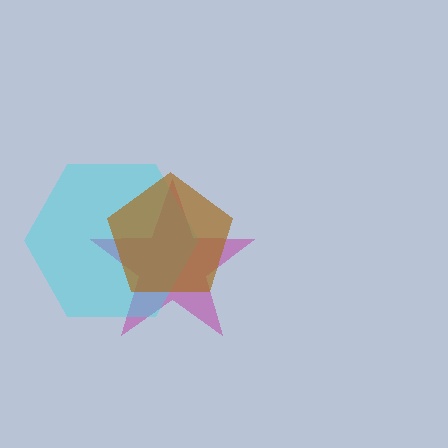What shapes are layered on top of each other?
The layered shapes are: a magenta star, a cyan hexagon, a brown pentagon.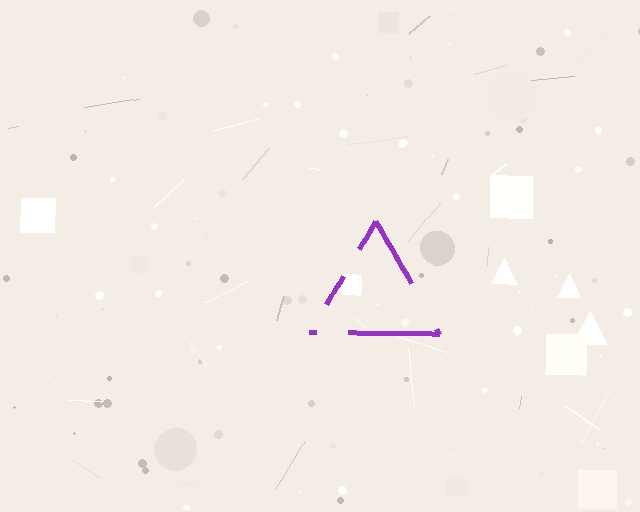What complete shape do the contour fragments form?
The contour fragments form a triangle.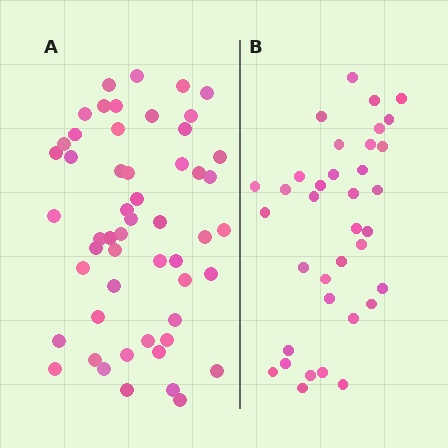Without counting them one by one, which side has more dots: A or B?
Region A (the left region) has more dots.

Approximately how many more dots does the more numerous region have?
Region A has approximately 15 more dots than region B.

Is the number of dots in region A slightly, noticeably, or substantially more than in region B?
Region A has substantially more. The ratio is roughly 1.5 to 1.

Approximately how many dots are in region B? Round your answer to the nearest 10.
About 40 dots. (The exact count is 36, which rounds to 40.)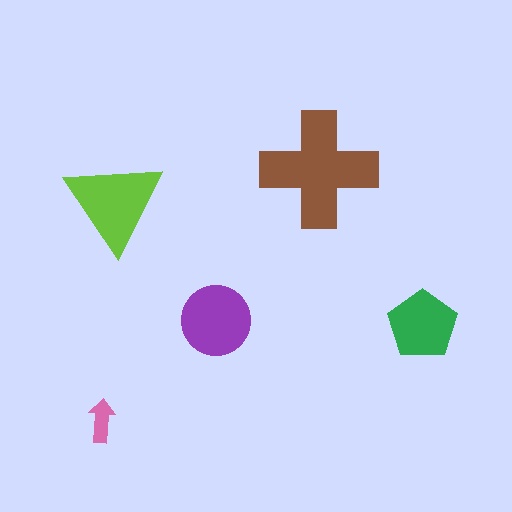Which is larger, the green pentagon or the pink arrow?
The green pentagon.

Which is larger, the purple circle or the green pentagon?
The purple circle.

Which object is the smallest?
The pink arrow.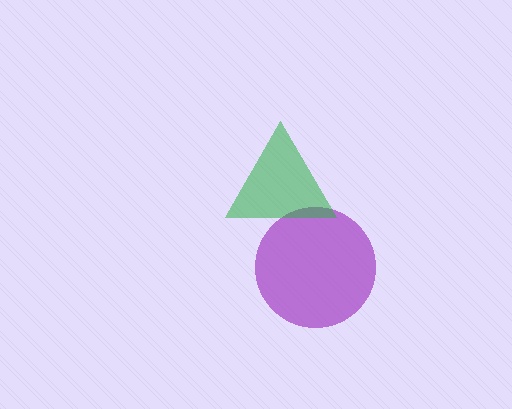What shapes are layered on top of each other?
The layered shapes are: a purple circle, a green triangle.